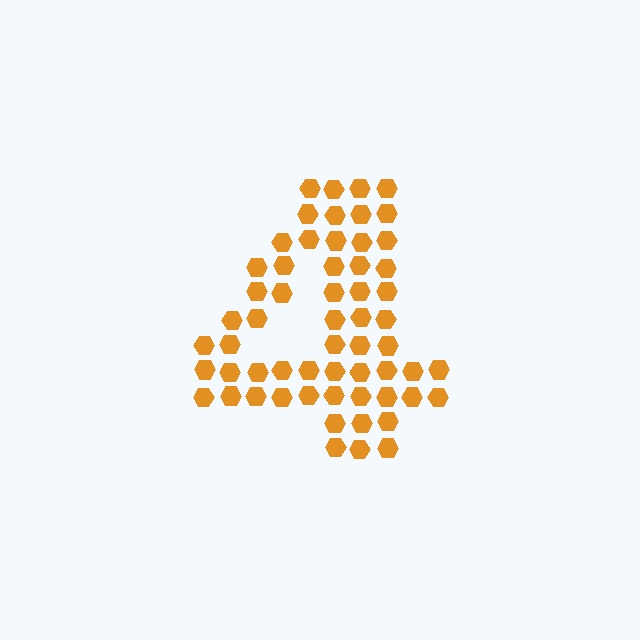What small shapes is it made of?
It is made of small hexagons.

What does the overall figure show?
The overall figure shows the digit 4.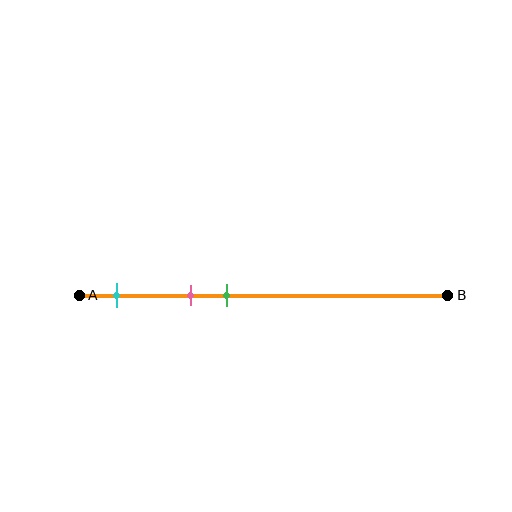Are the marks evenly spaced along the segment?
Yes, the marks are approximately evenly spaced.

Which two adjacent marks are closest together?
The pink and green marks are the closest adjacent pair.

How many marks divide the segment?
There are 3 marks dividing the segment.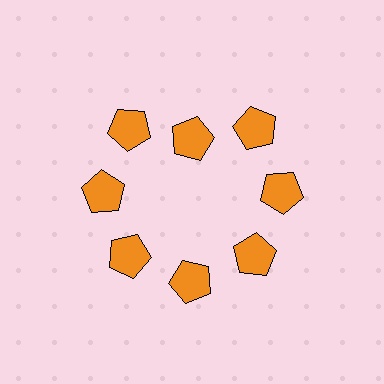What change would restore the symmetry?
The symmetry would be restored by moving it outward, back onto the ring so that all 8 pentagons sit at equal angles and equal distance from the center.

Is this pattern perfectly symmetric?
No. The 8 orange pentagons are arranged in a ring, but one element near the 12 o'clock position is pulled inward toward the center, breaking the 8-fold rotational symmetry.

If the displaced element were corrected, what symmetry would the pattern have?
It would have 8-fold rotational symmetry — the pattern would map onto itself every 45 degrees.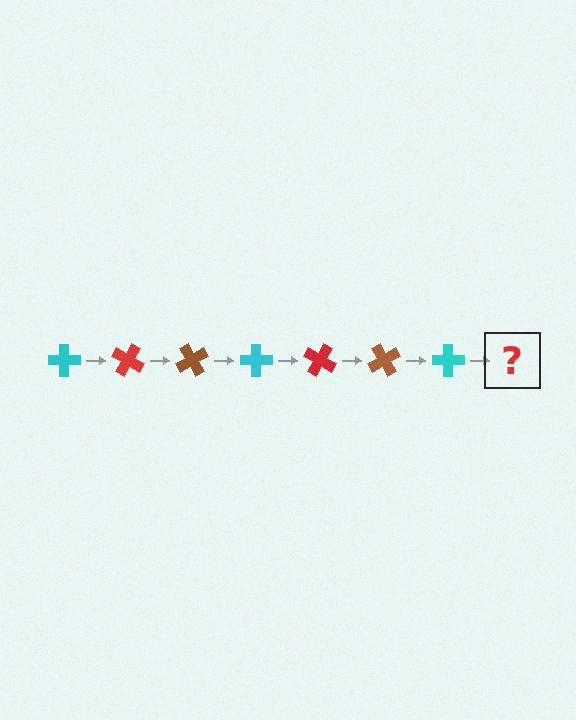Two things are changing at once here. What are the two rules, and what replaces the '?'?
The two rules are that it rotates 30 degrees each step and the color cycles through cyan, red, and brown. The '?' should be a red cross, rotated 210 degrees from the start.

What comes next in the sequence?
The next element should be a red cross, rotated 210 degrees from the start.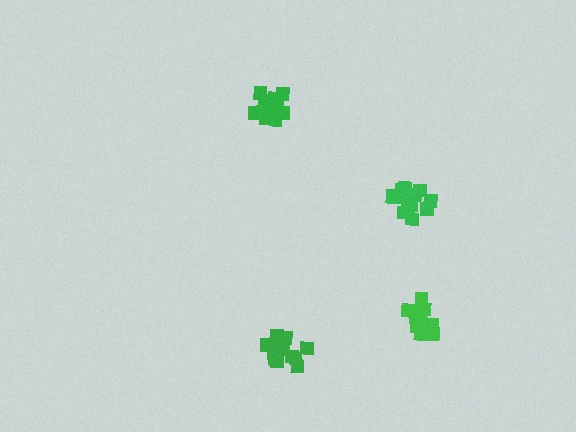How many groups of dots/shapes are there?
There are 4 groups.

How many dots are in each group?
Group 1: 13 dots, Group 2: 13 dots, Group 3: 13 dots, Group 4: 15 dots (54 total).